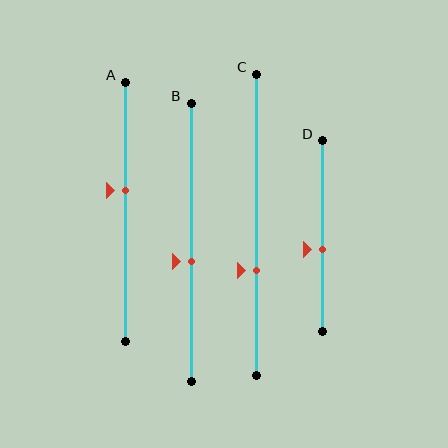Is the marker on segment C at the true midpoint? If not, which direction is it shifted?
No, the marker on segment C is shifted downward by about 15% of the segment length.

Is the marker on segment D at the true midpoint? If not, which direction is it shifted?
No, the marker on segment D is shifted downward by about 7% of the segment length.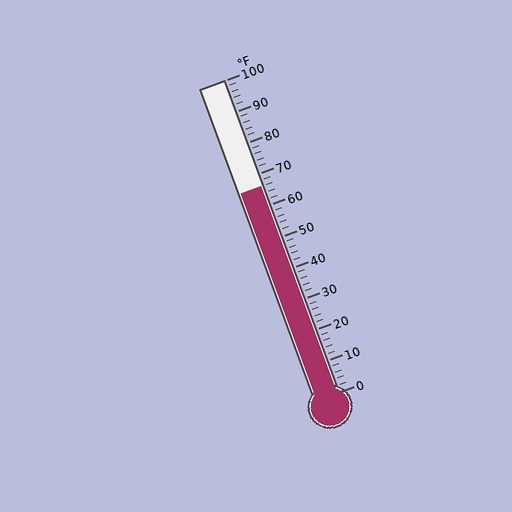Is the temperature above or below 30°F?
The temperature is above 30°F.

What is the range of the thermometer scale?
The thermometer scale ranges from 0°F to 100°F.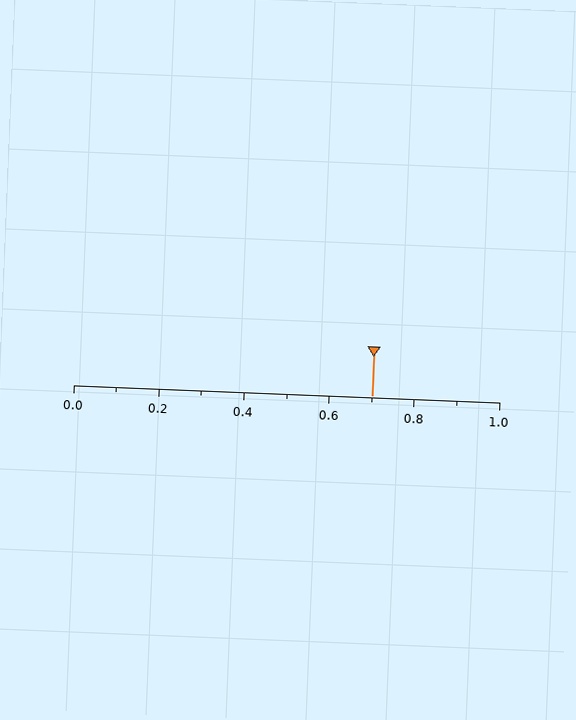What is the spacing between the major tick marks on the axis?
The major ticks are spaced 0.2 apart.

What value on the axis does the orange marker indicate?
The marker indicates approximately 0.7.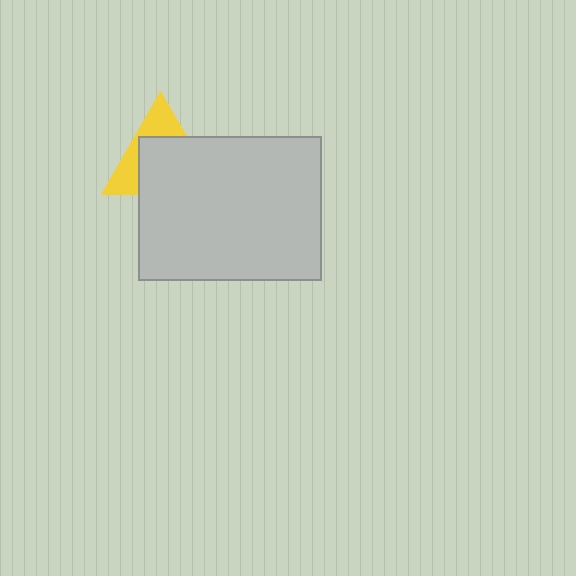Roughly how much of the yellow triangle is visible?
A small part of it is visible (roughly 37%).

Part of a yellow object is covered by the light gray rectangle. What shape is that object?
It is a triangle.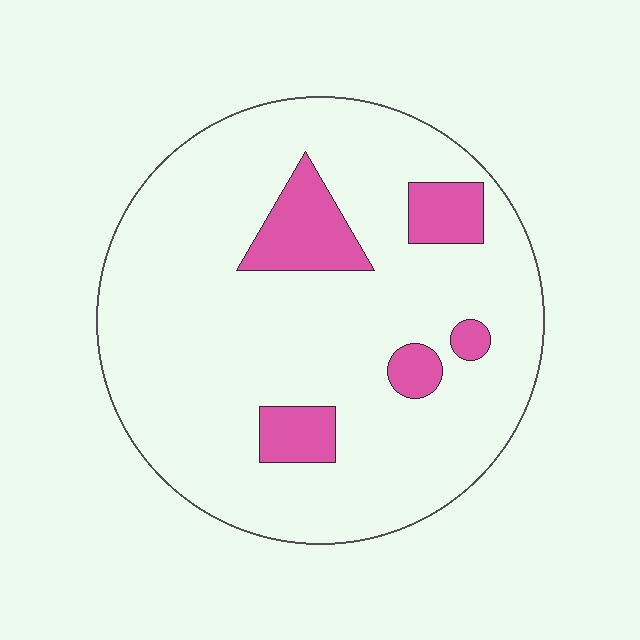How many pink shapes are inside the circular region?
5.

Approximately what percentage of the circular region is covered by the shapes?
Approximately 15%.